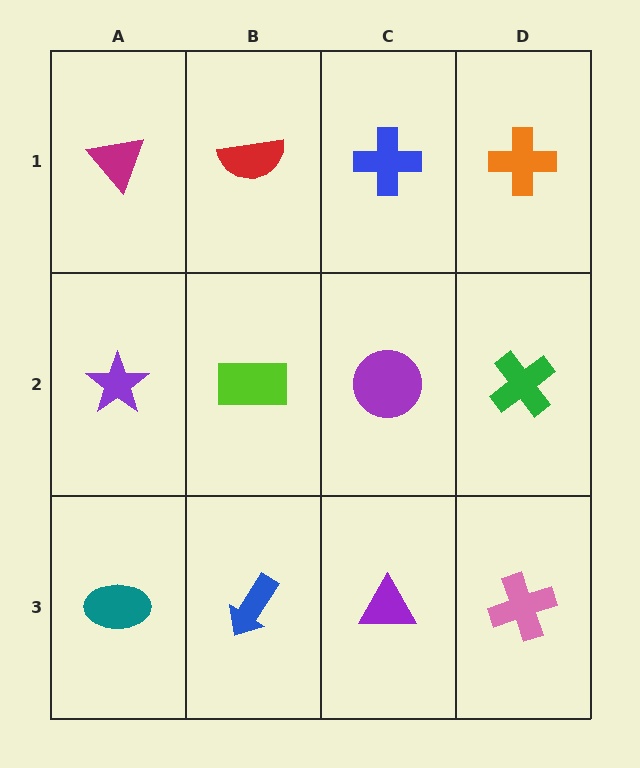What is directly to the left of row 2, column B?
A purple star.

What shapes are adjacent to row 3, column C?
A purple circle (row 2, column C), a blue arrow (row 3, column B), a pink cross (row 3, column D).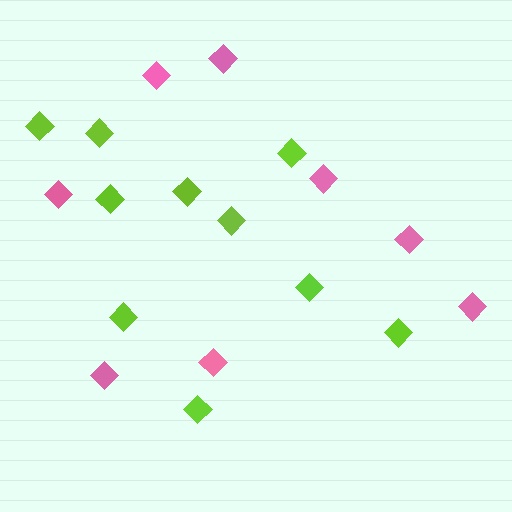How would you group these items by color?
There are 2 groups: one group of pink diamonds (8) and one group of lime diamonds (10).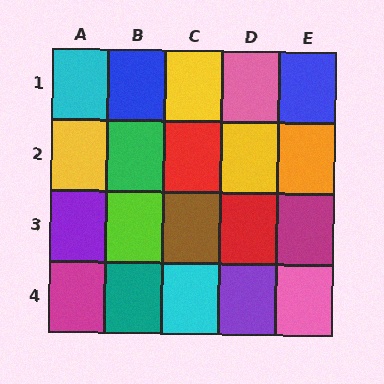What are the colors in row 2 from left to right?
Yellow, green, red, yellow, orange.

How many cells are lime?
1 cell is lime.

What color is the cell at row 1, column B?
Blue.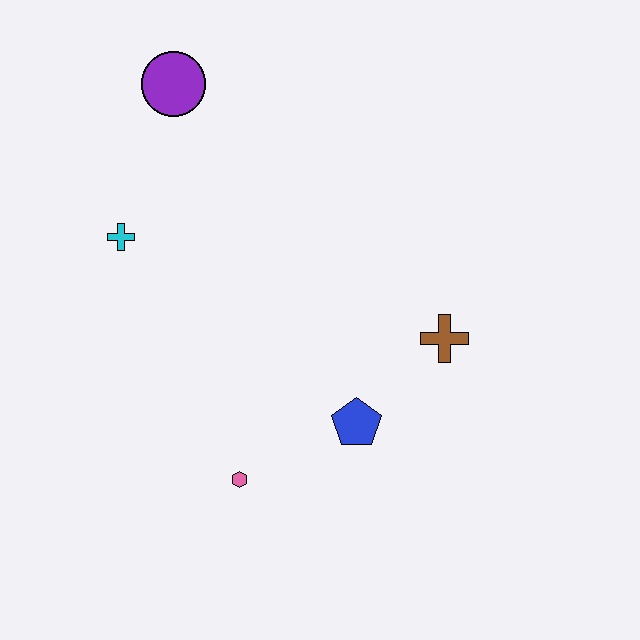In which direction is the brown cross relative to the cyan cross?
The brown cross is to the right of the cyan cross.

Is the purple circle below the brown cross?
No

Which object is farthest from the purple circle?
The pink hexagon is farthest from the purple circle.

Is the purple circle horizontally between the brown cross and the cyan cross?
Yes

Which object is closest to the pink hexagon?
The blue pentagon is closest to the pink hexagon.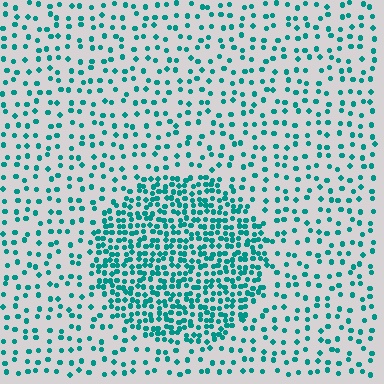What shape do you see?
I see a circle.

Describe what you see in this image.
The image contains small teal elements arranged at two different densities. A circle-shaped region is visible where the elements are more densely packed than the surrounding area.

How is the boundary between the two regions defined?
The boundary is defined by a change in element density (approximately 2.6x ratio). All elements are the same color, size, and shape.